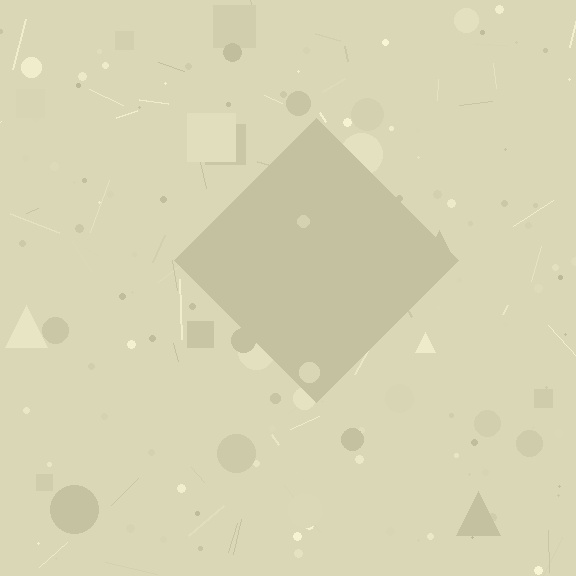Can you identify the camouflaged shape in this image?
The camouflaged shape is a diamond.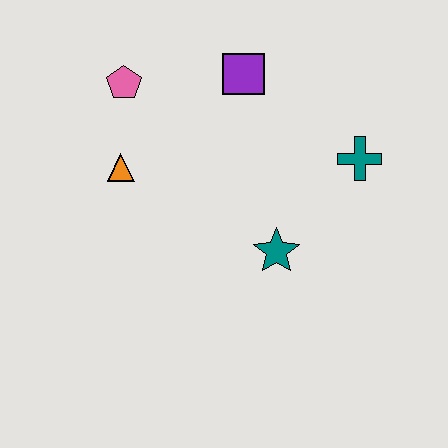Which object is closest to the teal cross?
The teal star is closest to the teal cross.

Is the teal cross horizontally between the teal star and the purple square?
No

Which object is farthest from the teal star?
The pink pentagon is farthest from the teal star.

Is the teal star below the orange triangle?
Yes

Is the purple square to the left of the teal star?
Yes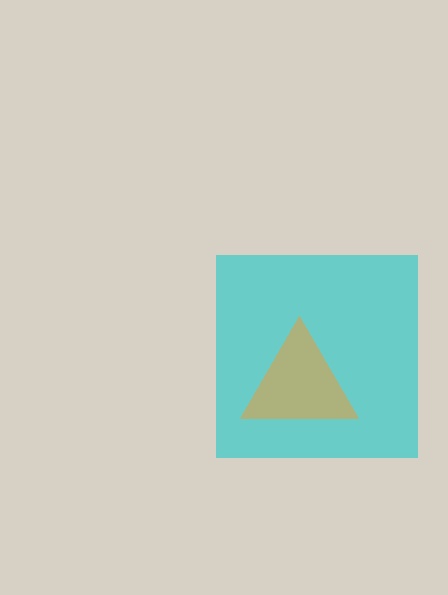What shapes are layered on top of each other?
The layered shapes are: a cyan square, an orange triangle.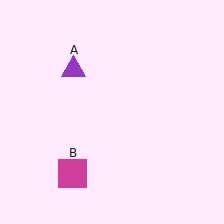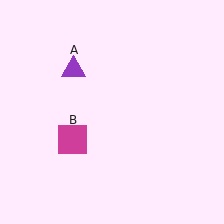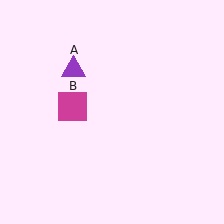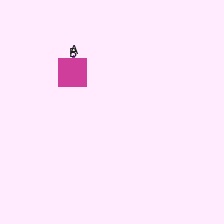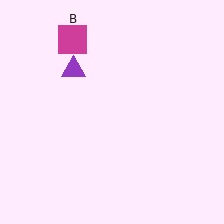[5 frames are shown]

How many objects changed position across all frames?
1 object changed position: magenta square (object B).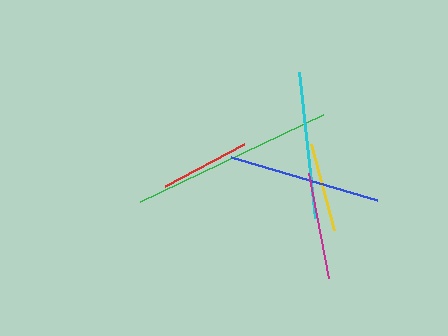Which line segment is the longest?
The green line is the longest at approximately 203 pixels.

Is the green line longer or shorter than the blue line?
The green line is longer than the blue line.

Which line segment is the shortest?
The red line is the shortest at approximately 89 pixels.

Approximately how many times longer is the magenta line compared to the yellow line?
The magenta line is approximately 1.2 times the length of the yellow line.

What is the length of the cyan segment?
The cyan segment is approximately 147 pixels long.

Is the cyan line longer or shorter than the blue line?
The blue line is longer than the cyan line.